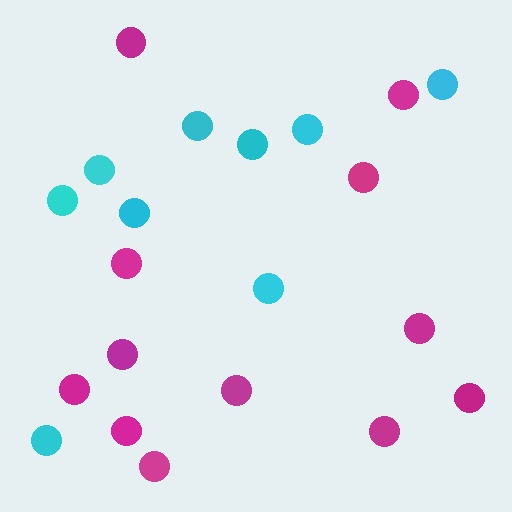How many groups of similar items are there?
There are 2 groups: one group of magenta circles (12) and one group of cyan circles (9).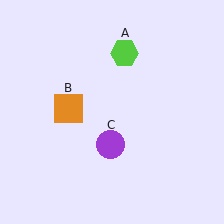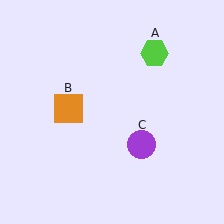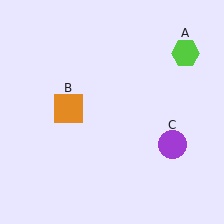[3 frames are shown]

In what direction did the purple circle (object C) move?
The purple circle (object C) moved right.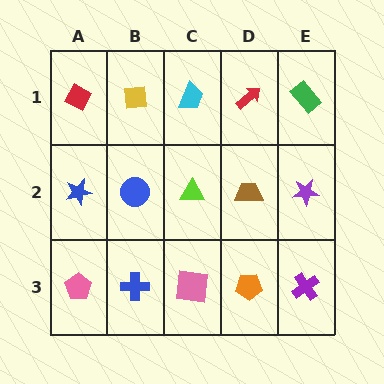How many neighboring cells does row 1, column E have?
2.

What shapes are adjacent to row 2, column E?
A green rectangle (row 1, column E), a purple cross (row 3, column E), a brown trapezoid (row 2, column D).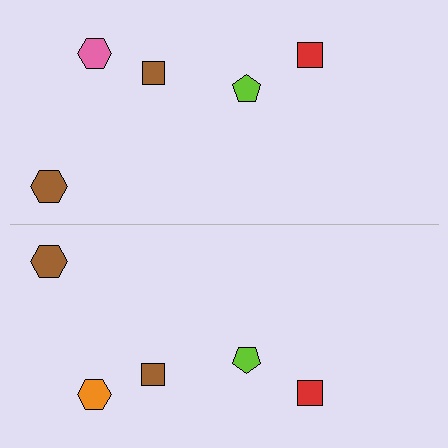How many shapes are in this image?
There are 10 shapes in this image.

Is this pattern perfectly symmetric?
No, the pattern is not perfectly symmetric. The orange hexagon on the bottom side breaks the symmetry — its mirror counterpart is pink.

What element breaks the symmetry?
The orange hexagon on the bottom side breaks the symmetry — its mirror counterpart is pink.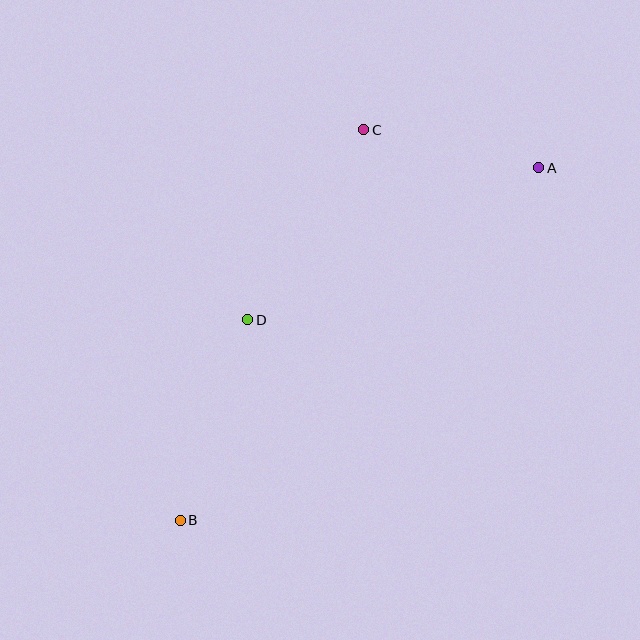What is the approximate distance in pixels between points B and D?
The distance between B and D is approximately 211 pixels.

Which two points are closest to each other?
Points A and C are closest to each other.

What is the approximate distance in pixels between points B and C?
The distance between B and C is approximately 432 pixels.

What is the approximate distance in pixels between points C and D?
The distance between C and D is approximately 223 pixels.